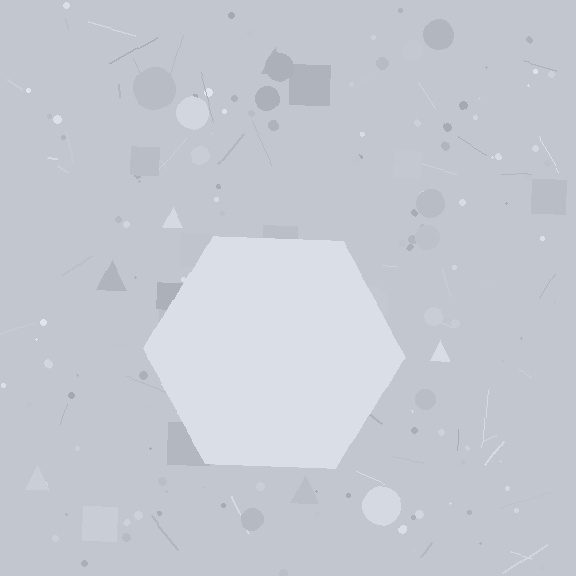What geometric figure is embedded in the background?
A hexagon is embedded in the background.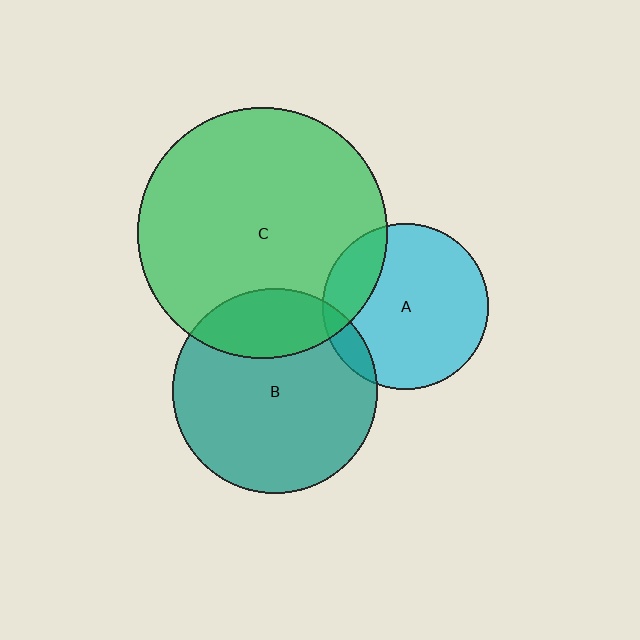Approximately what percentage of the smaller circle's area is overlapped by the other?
Approximately 20%.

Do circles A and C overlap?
Yes.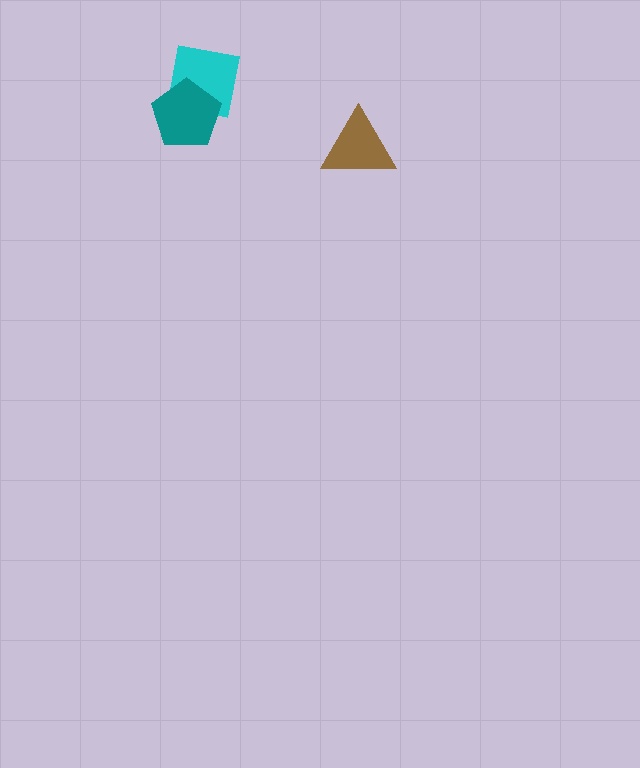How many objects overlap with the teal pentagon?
1 object overlaps with the teal pentagon.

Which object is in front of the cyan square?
The teal pentagon is in front of the cyan square.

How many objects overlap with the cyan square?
1 object overlaps with the cyan square.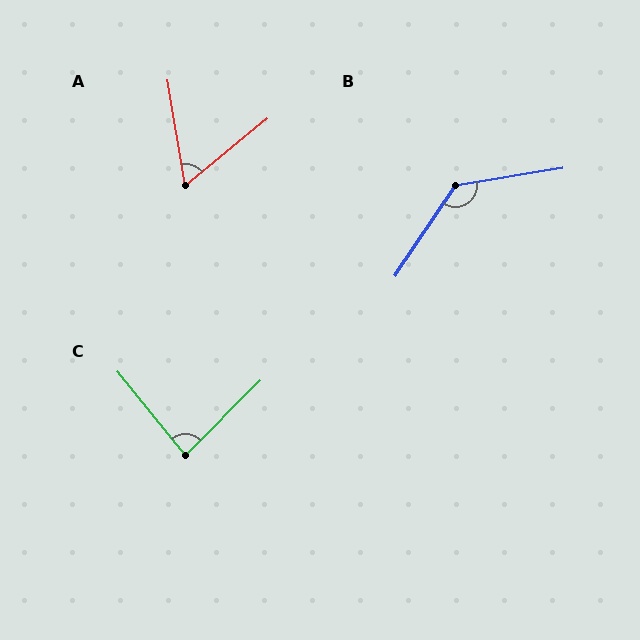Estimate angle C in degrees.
Approximately 84 degrees.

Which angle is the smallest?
A, at approximately 60 degrees.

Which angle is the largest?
B, at approximately 133 degrees.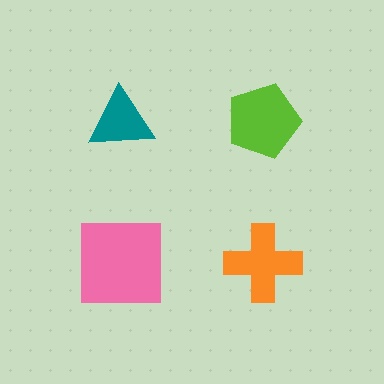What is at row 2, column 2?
An orange cross.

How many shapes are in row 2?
2 shapes.